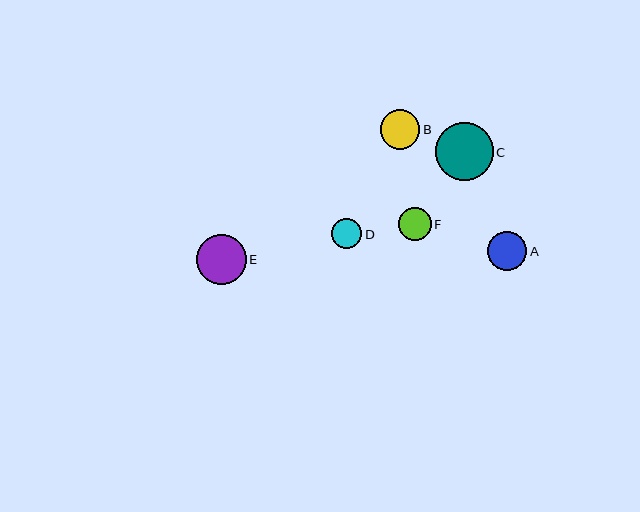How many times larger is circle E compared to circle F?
Circle E is approximately 1.5 times the size of circle F.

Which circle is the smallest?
Circle D is the smallest with a size of approximately 30 pixels.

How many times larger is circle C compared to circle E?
Circle C is approximately 1.2 times the size of circle E.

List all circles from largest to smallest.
From largest to smallest: C, E, B, A, F, D.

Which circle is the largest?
Circle C is the largest with a size of approximately 57 pixels.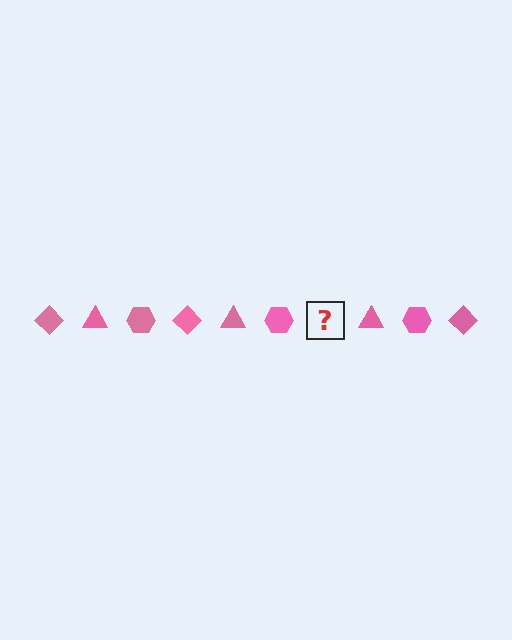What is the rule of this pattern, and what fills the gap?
The rule is that the pattern cycles through diamond, triangle, hexagon shapes in pink. The gap should be filled with a pink diamond.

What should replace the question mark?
The question mark should be replaced with a pink diamond.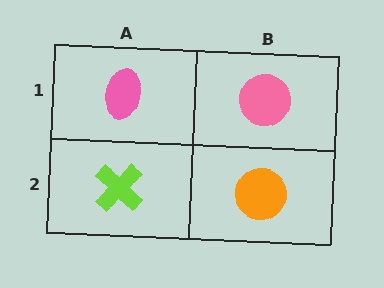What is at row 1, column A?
A pink ellipse.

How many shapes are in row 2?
2 shapes.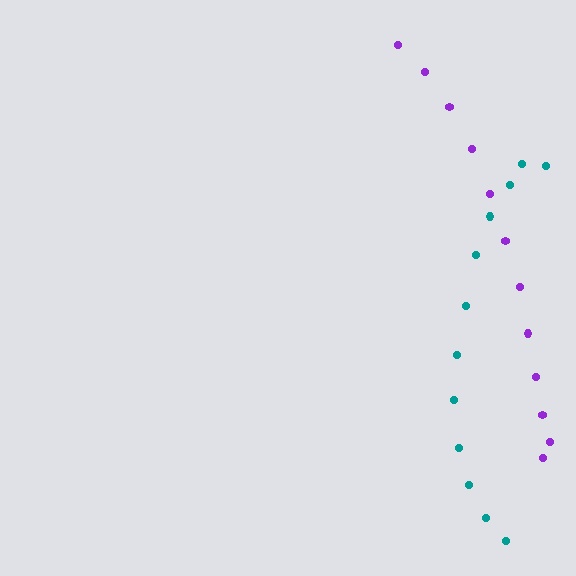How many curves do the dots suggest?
There are 2 distinct paths.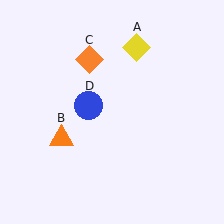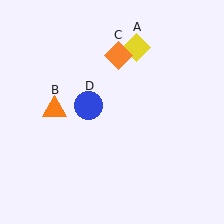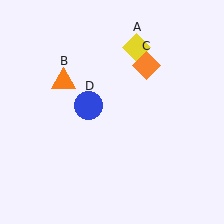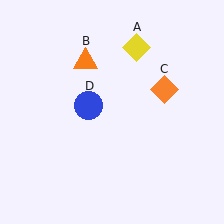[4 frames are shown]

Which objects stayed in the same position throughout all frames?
Yellow diamond (object A) and blue circle (object D) remained stationary.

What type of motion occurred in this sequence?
The orange triangle (object B), orange diamond (object C) rotated clockwise around the center of the scene.